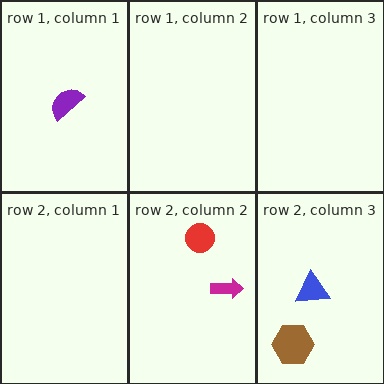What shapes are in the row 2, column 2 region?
The red circle, the magenta arrow.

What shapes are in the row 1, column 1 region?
The purple semicircle.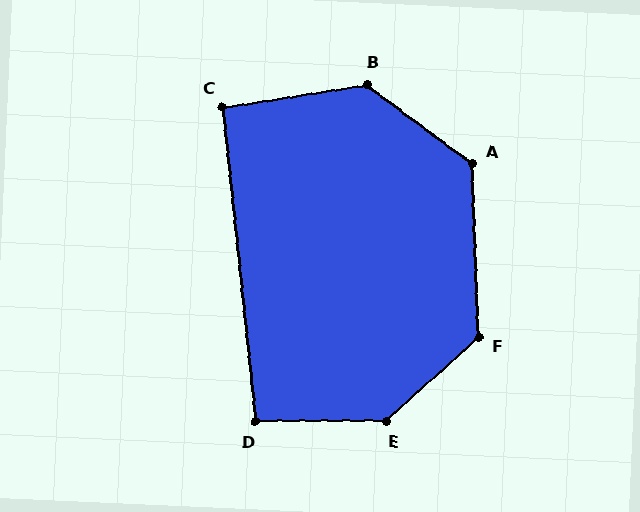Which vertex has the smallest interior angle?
C, at approximately 93 degrees.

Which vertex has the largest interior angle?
E, at approximately 138 degrees.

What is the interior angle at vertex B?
Approximately 134 degrees (obtuse).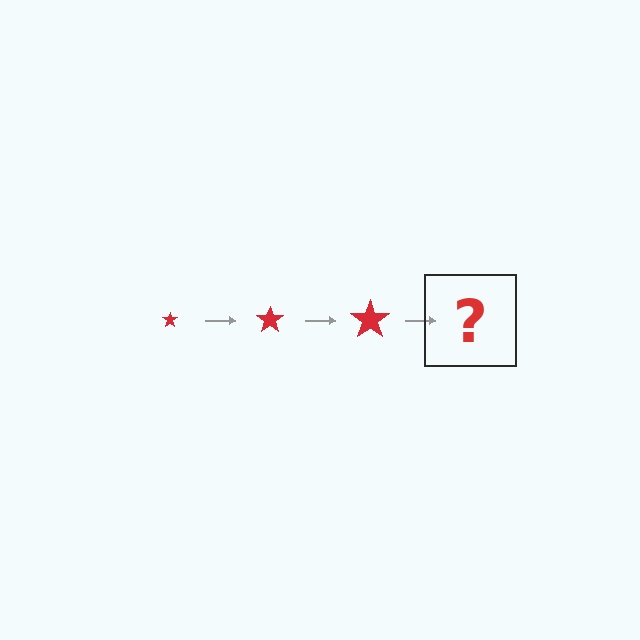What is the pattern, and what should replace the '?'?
The pattern is that the star gets progressively larger each step. The '?' should be a red star, larger than the previous one.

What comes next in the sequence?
The next element should be a red star, larger than the previous one.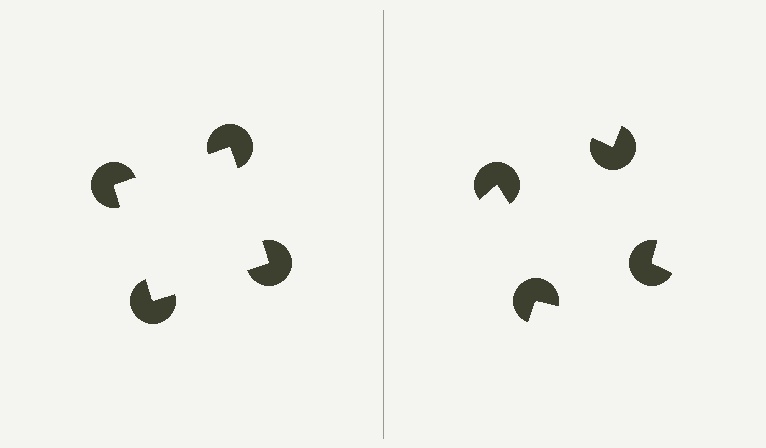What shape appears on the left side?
An illusory square.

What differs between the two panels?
The pac-man discs are positioned identically on both sides; only the wedge orientations differ. On the left they align to a square; on the right they are misaligned.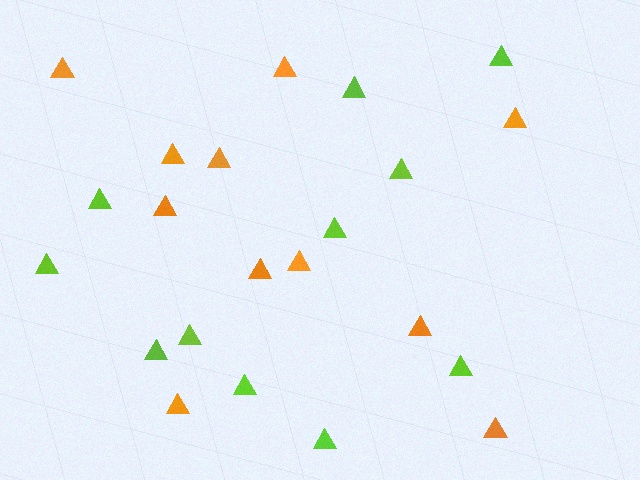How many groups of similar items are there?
There are 2 groups: one group of orange triangles (11) and one group of lime triangles (11).